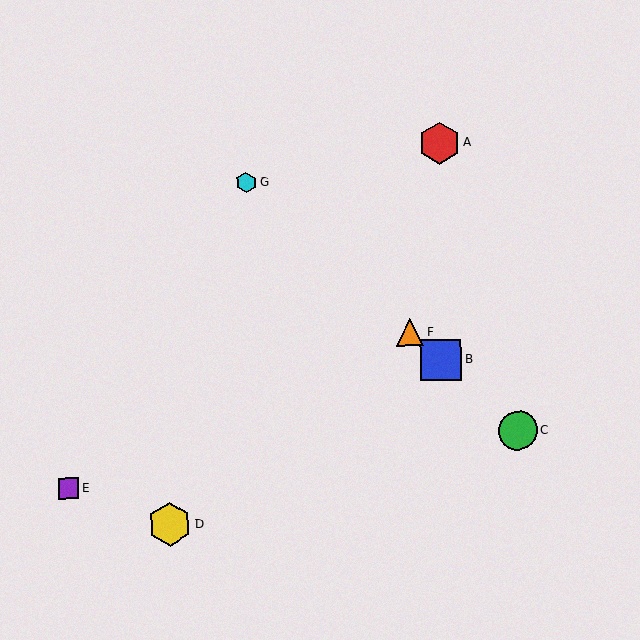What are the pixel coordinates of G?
Object G is at (246, 182).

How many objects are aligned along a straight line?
4 objects (B, C, F, G) are aligned along a straight line.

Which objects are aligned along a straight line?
Objects B, C, F, G are aligned along a straight line.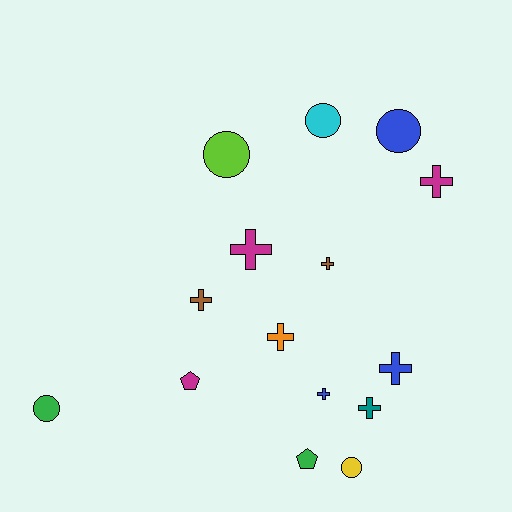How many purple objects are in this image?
There are no purple objects.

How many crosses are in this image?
There are 8 crosses.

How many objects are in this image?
There are 15 objects.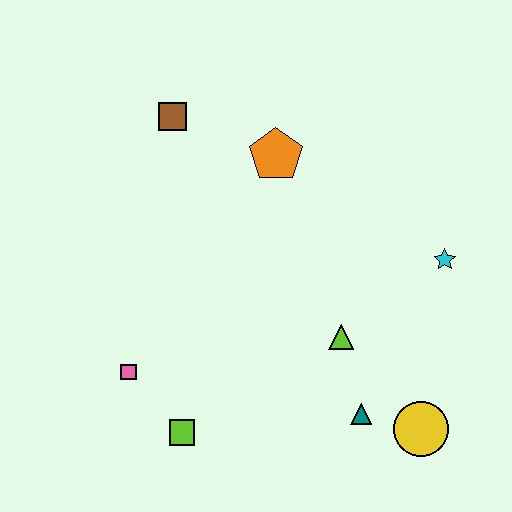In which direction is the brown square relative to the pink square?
The brown square is above the pink square.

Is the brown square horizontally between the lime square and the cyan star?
No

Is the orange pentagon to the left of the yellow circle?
Yes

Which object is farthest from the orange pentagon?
The yellow circle is farthest from the orange pentagon.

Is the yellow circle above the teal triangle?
No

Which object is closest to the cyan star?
The lime triangle is closest to the cyan star.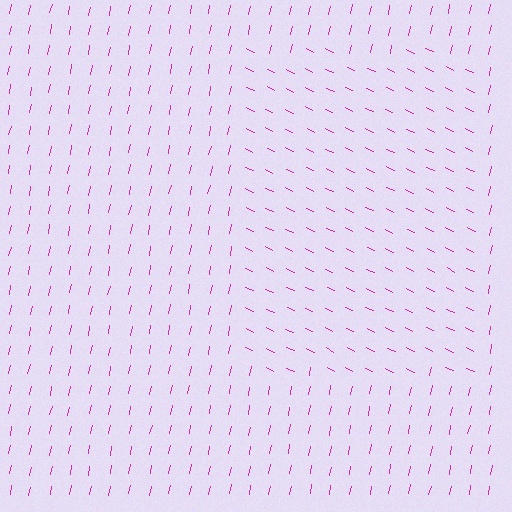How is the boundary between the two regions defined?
The boundary is defined purely by a change in line orientation (approximately 76 degrees difference). All lines are the same color and thickness.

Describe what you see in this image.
The image is filled with small magenta line segments. A rectangle region in the image has lines oriented differently from the surrounding lines, creating a visible texture boundary.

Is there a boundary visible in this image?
Yes, there is a texture boundary formed by a change in line orientation.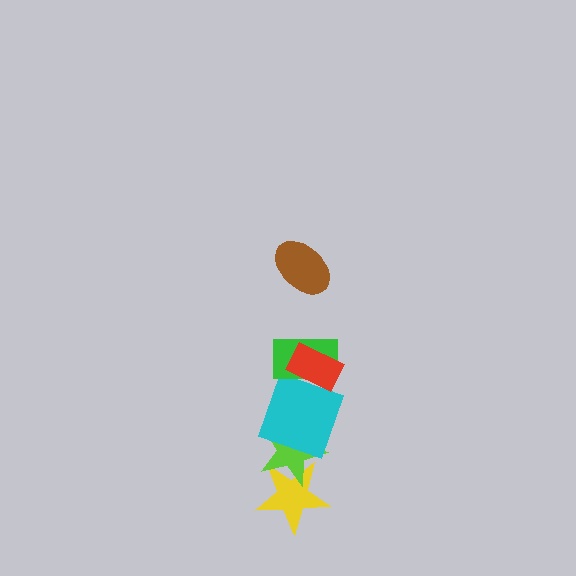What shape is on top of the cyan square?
The green rectangle is on top of the cyan square.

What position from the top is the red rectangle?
The red rectangle is 2nd from the top.